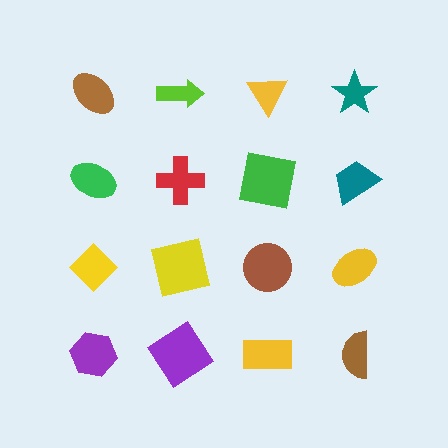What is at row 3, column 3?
A brown circle.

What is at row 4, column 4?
A brown semicircle.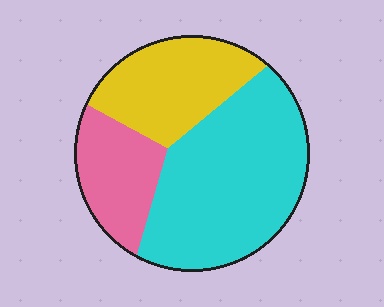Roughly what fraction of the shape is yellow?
Yellow covers 27% of the shape.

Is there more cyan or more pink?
Cyan.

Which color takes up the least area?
Pink, at roughly 20%.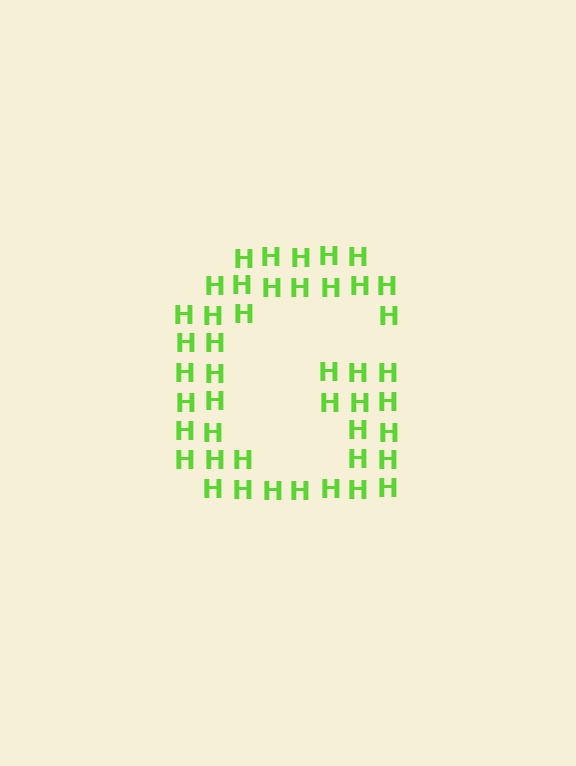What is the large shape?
The large shape is the letter G.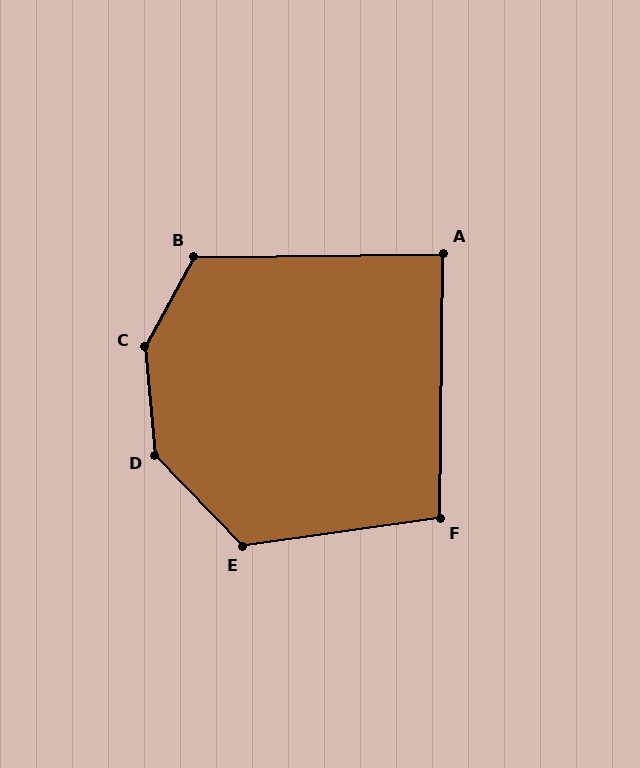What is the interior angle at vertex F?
Approximately 99 degrees (obtuse).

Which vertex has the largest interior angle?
C, at approximately 146 degrees.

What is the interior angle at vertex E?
Approximately 126 degrees (obtuse).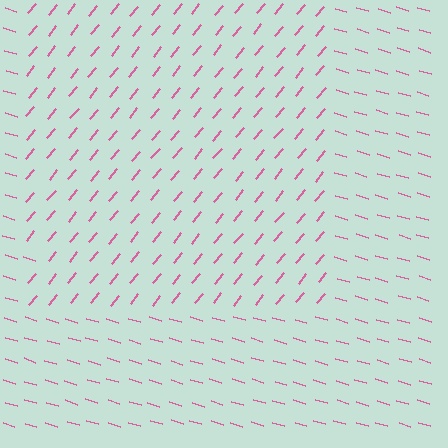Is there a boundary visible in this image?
Yes, there is a texture boundary formed by a change in line orientation.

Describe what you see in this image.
The image is filled with small pink line segments. A rectangle region in the image has lines oriented differently from the surrounding lines, creating a visible texture boundary.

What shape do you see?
I see a rectangle.